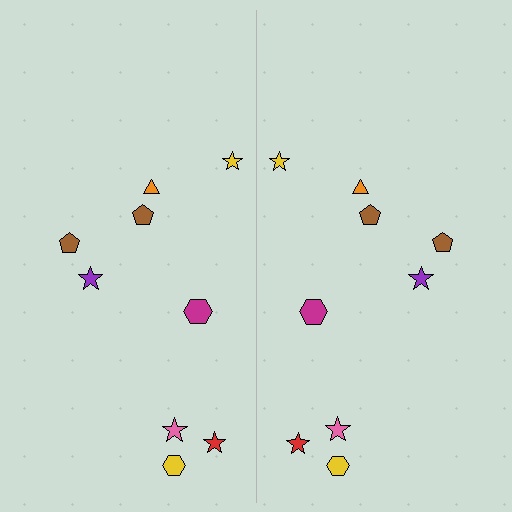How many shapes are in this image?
There are 18 shapes in this image.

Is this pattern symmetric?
Yes, this pattern has bilateral (reflection) symmetry.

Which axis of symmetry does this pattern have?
The pattern has a vertical axis of symmetry running through the center of the image.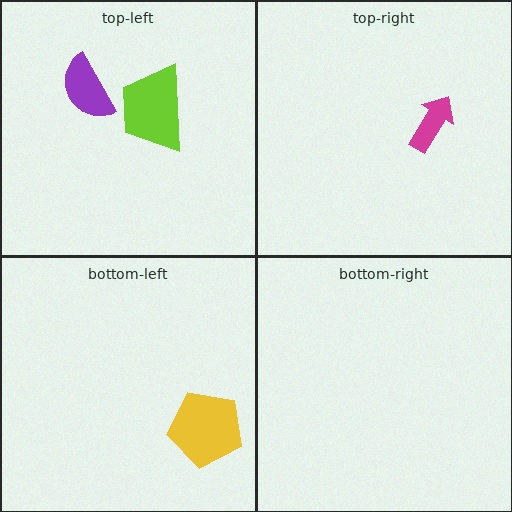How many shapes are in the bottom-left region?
1.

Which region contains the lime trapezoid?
The top-left region.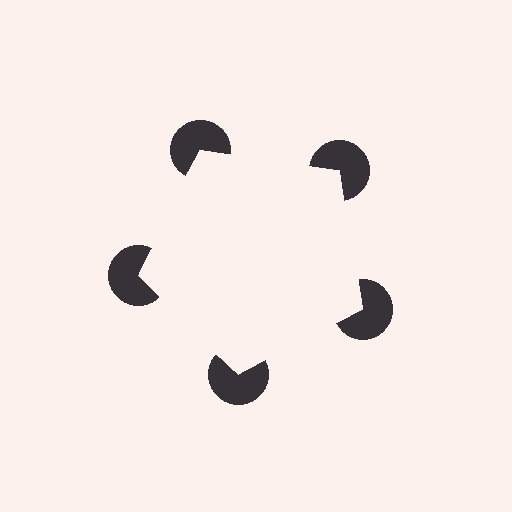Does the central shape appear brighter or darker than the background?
It typically appears slightly brighter than the background, even though no actual brightness change is drawn.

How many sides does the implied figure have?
5 sides.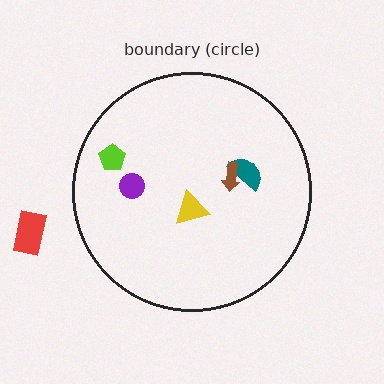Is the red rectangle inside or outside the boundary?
Outside.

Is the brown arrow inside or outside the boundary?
Inside.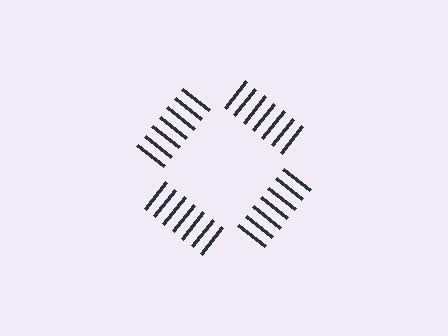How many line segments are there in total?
28 — 7 along each of the 4 edges.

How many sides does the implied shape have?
4 sides — the line-ends trace a square.